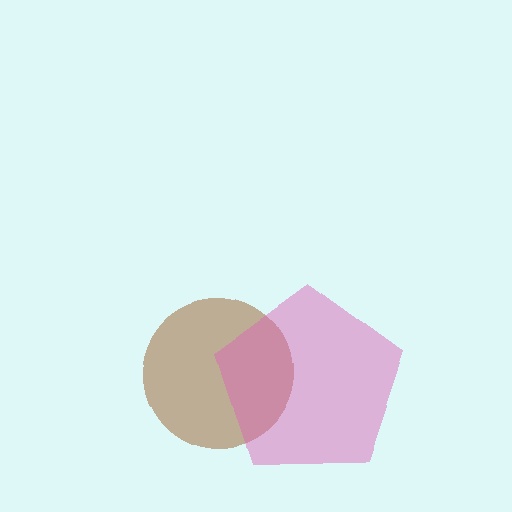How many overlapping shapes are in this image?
There are 2 overlapping shapes in the image.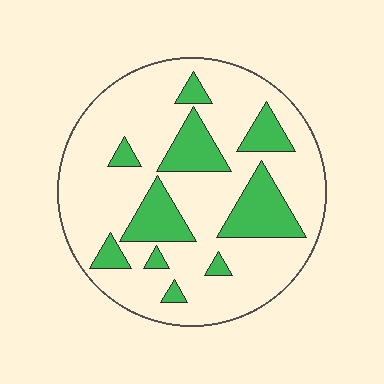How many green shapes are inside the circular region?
10.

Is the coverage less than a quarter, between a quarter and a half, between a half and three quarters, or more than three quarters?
Less than a quarter.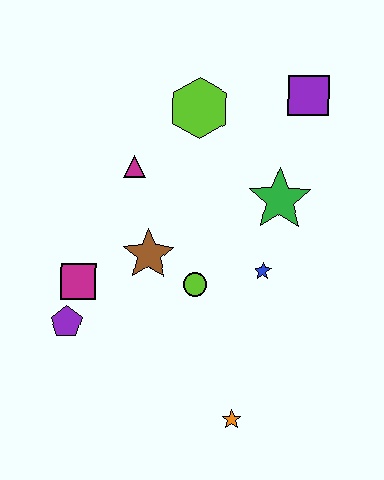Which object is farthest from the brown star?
The purple square is farthest from the brown star.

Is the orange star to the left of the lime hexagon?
No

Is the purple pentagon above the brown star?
No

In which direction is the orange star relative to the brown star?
The orange star is below the brown star.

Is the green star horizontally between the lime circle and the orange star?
No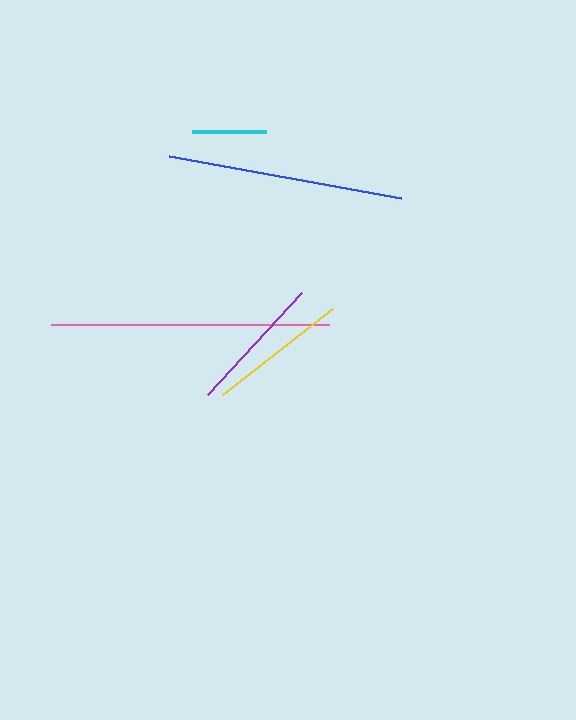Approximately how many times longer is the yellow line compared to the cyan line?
The yellow line is approximately 1.9 times the length of the cyan line.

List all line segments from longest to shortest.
From longest to shortest: pink, blue, yellow, purple, cyan.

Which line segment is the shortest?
The cyan line is the shortest at approximately 74 pixels.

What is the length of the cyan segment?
The cyan segment is approximately 74 pixels long.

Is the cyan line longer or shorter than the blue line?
The blue line is longer than the cyan line.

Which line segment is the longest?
The pink line is the longest at approximately 278 pixels.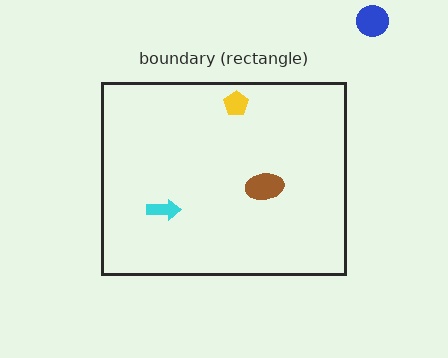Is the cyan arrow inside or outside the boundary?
Inside.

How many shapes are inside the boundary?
3 inside, 1 outside.